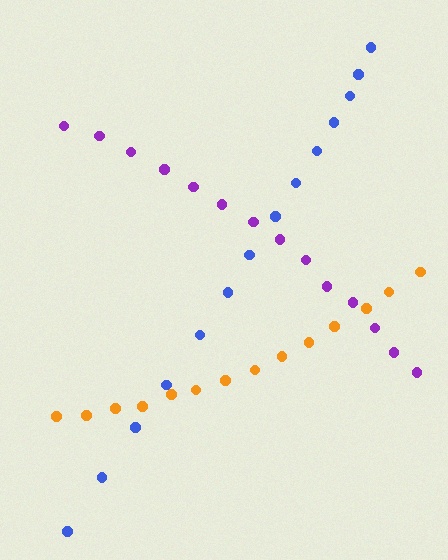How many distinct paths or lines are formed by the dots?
There are 3 distinct paths.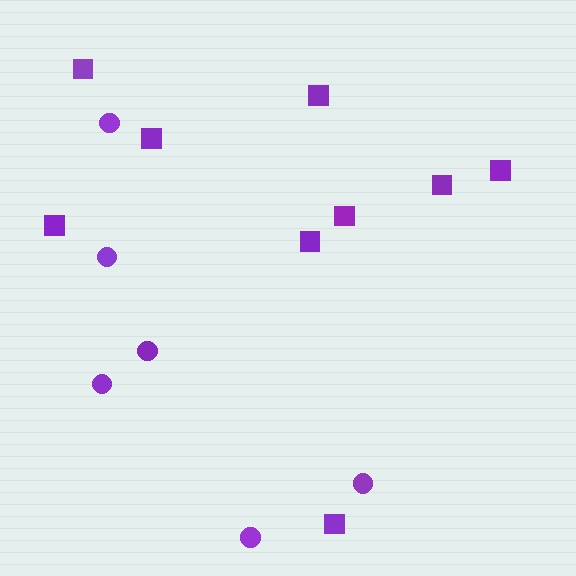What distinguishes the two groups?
There are 2 groups: one group of circles (6) and one group of squares (9).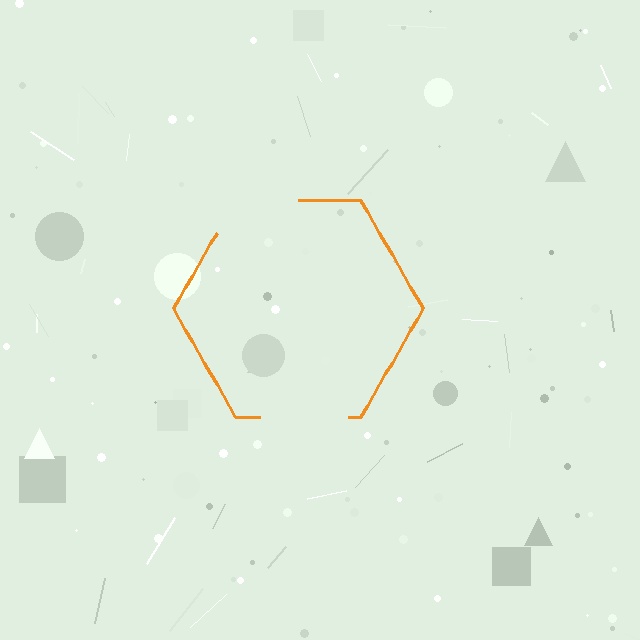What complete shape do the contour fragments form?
The contour fragments form a hexagon.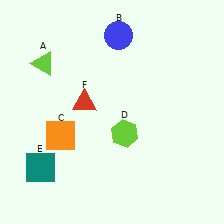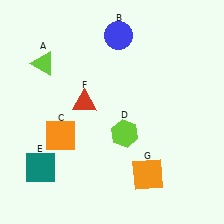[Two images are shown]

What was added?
An orange square (G) was added in Image 2.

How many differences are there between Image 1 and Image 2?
There is 1 difference between the two images.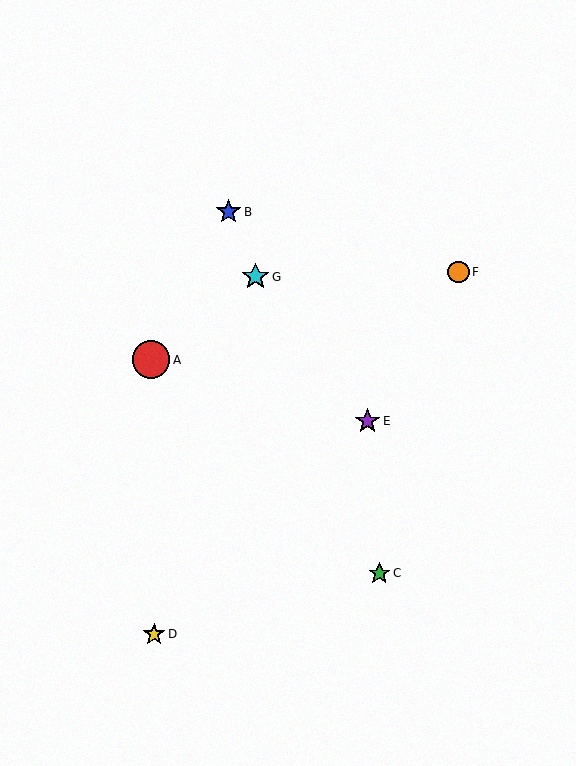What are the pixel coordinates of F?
Object F is at (458, 272).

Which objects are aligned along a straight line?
Objects B, C, G are aligned along a straight line.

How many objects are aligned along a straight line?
3 objects (B, C, G) are aligned along a straight line.